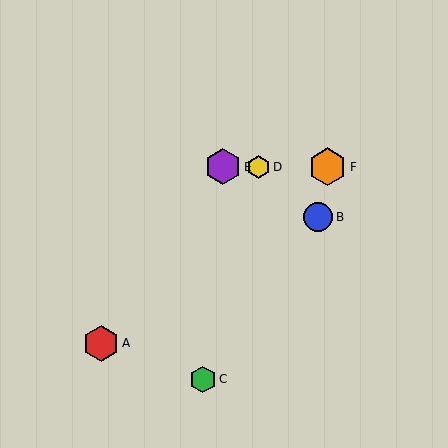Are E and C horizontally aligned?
No, E is at y≈167 and C is at y≈379.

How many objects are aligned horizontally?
3 objects (D, E, F) are aligned horizontally.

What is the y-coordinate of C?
Object C is at y≈379.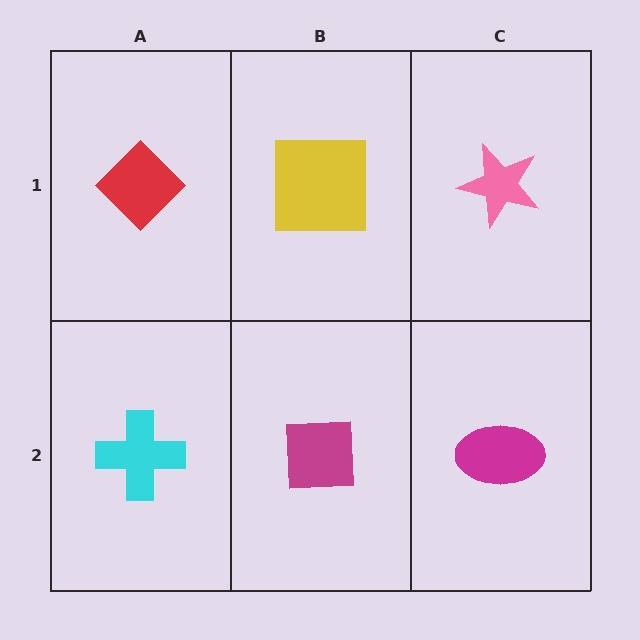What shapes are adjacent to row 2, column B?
A yellow square (row 1, column B), a cyan cross (row 2, column A), a magenta ellipse (row 2, column C).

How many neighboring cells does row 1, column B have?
3.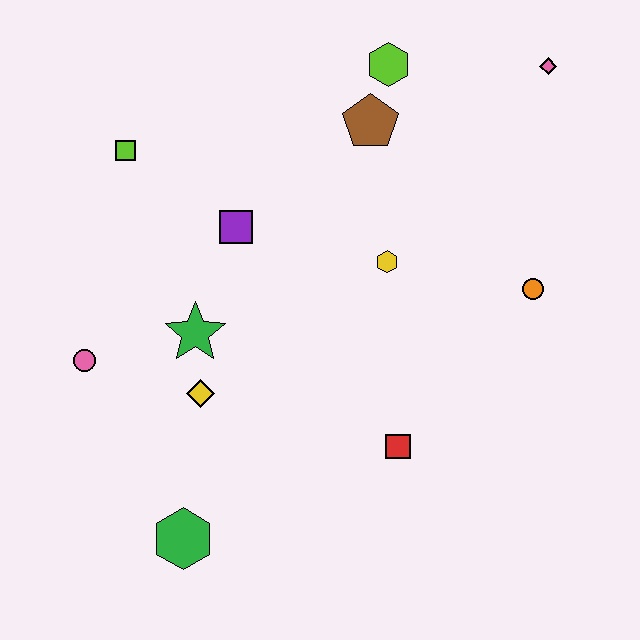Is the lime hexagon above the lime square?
Yes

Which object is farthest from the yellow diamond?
The pink diamond is farthest from the yellow diamond.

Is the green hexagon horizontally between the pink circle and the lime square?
No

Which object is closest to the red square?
The yellow hexagon is closest to the red square.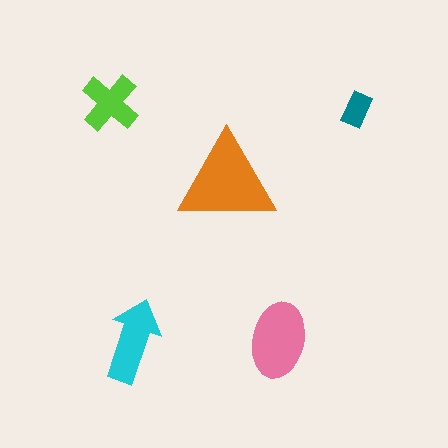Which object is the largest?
The orange triangle.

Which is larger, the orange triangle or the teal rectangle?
The orange triangle.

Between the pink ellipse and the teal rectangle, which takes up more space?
The pink ellipse.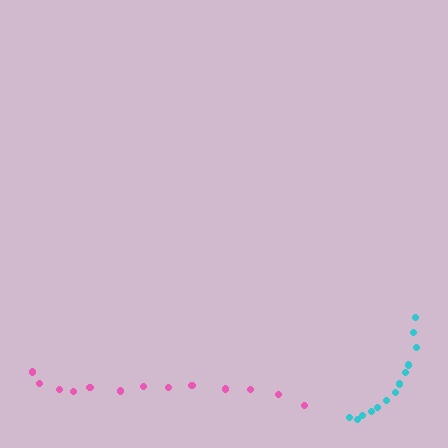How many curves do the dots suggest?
There are 2 distinct paths.